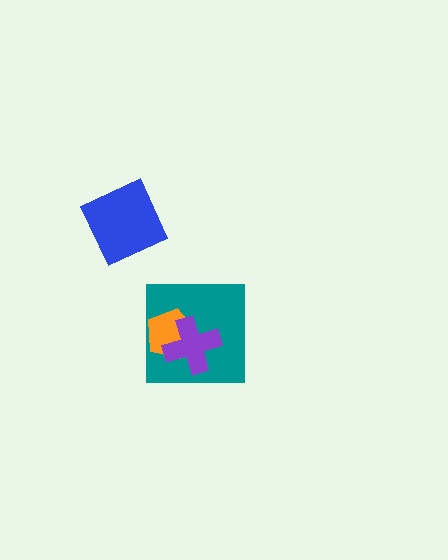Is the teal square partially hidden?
Yes, it is partially covered by another shape.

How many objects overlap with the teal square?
2 objects overlap with the teal square.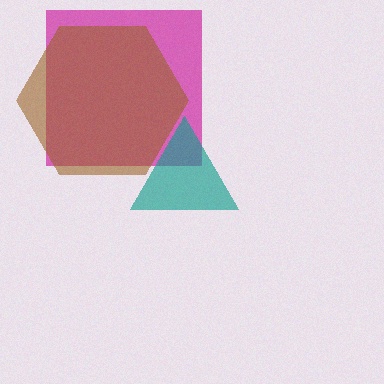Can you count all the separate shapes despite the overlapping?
Yes, there are 3 separate shapes.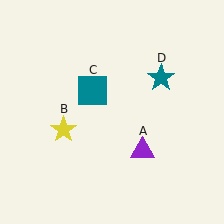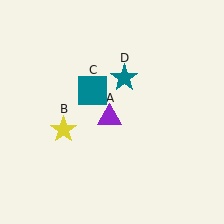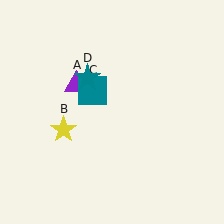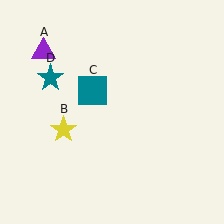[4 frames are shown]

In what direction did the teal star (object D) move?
The teal star (object D) moved left.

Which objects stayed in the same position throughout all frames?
Yellow star (object B) and teal square (object C) remained stationary.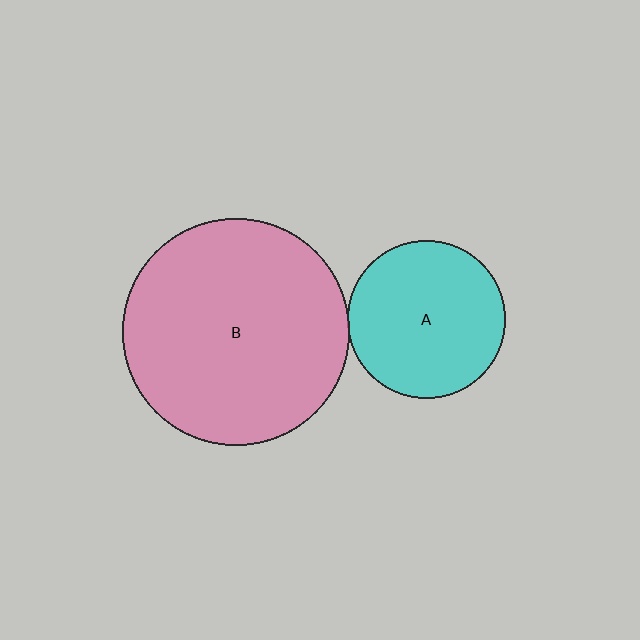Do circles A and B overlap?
Yes.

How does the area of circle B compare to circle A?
Approximately 2.1 times.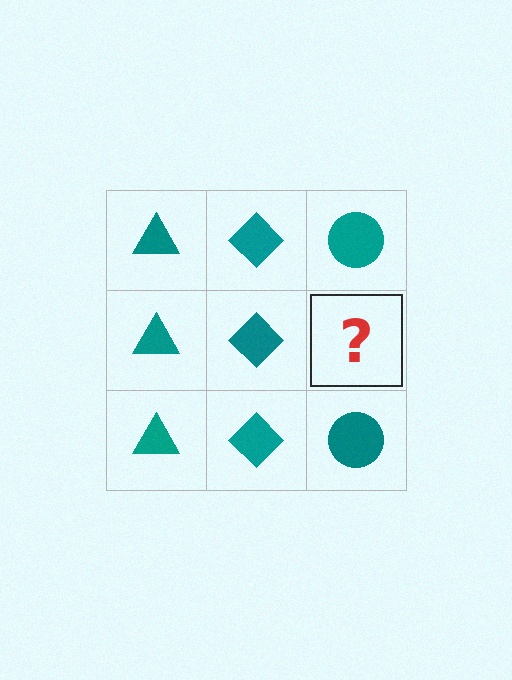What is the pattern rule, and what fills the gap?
The rule is that each column has a consistent shape. The gap should be filled with a teal circle.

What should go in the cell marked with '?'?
The missing cell should contain a teal circle.